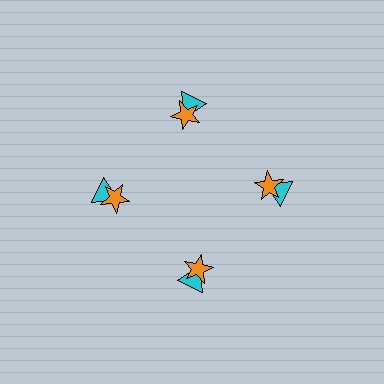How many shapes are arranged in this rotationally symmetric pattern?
There are 8 shapes, arranged in 4 groups of 2.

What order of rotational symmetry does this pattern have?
This pattern has 4-fold rotational symmetry.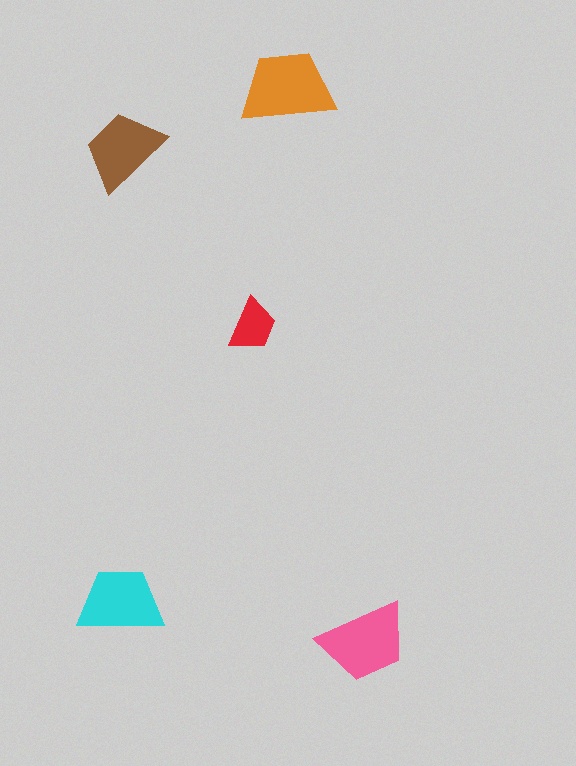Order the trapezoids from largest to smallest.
the orange one, the pink one, the cyan one, the brown one, the red one.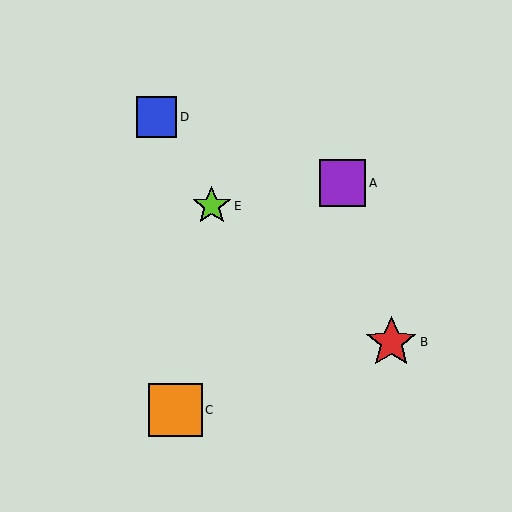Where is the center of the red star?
The center of the red star is at (391, 342).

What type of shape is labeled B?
Shape B is a red star.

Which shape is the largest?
The orange square (labeled C) is the largest.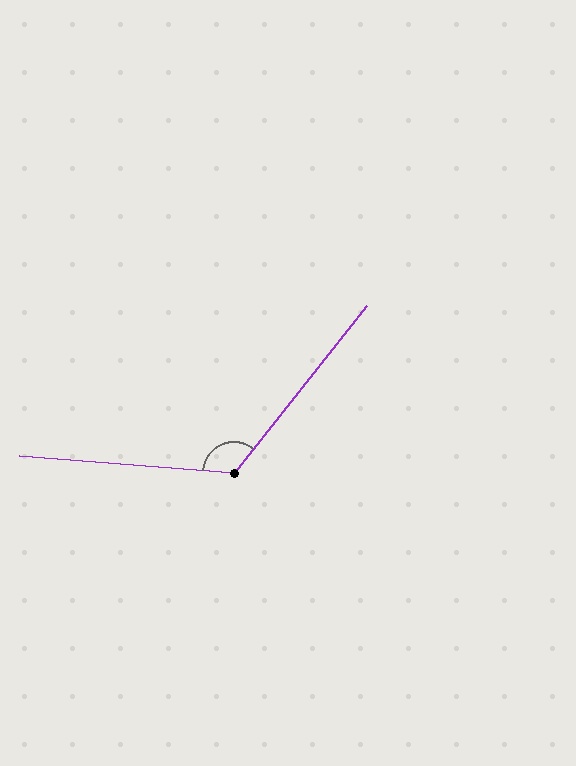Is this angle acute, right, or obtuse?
It is obtuse.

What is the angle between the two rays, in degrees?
Approximately 124 degrees.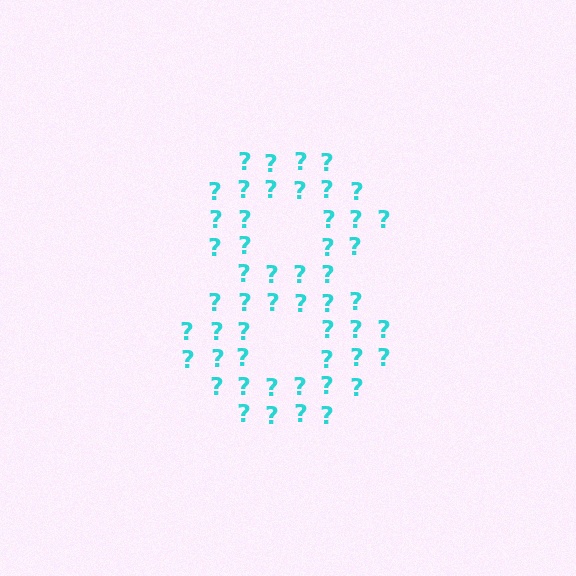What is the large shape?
The large shape is the digit 8.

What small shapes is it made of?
It is made of small question marks.